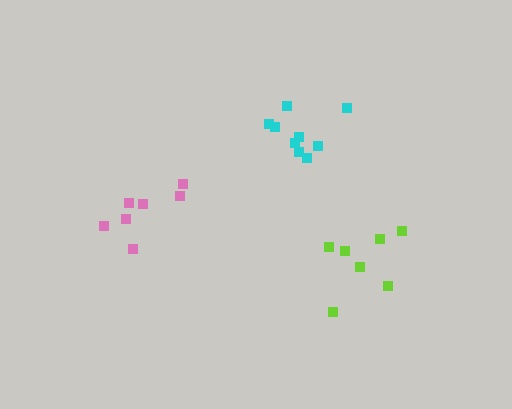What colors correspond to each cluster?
The clusters are colored: pink, cyan, lime.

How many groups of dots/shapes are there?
There are 3 groups.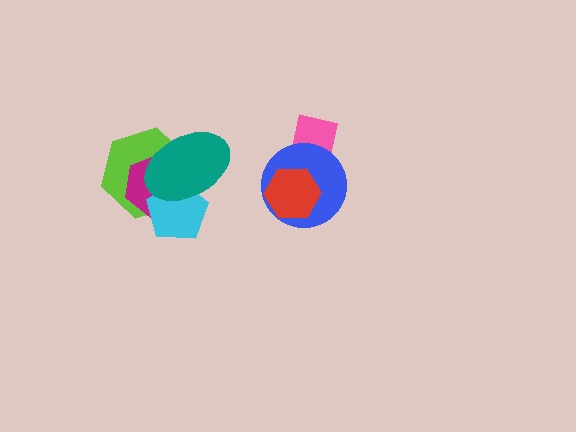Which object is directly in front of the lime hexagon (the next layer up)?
The magenta hexagon is directly in front of the lime hexagon.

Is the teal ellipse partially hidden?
No, no other shape covers it.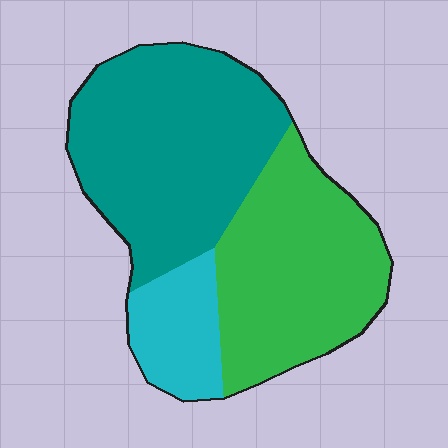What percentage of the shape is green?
Green covers around 40% of the shape.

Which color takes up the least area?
Cyan, at roughly 15%.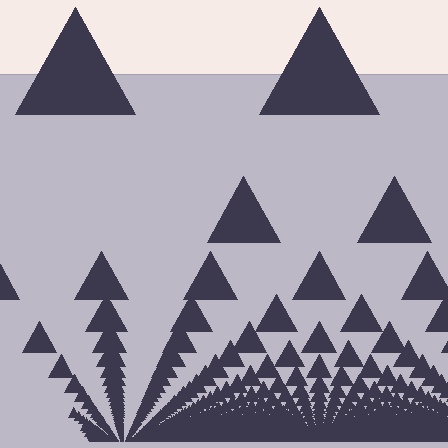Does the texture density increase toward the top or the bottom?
Density increases toward the bottom.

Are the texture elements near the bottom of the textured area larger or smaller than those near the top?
Smaller. The gradient is inverted — elements near the bottom are smaller and denser.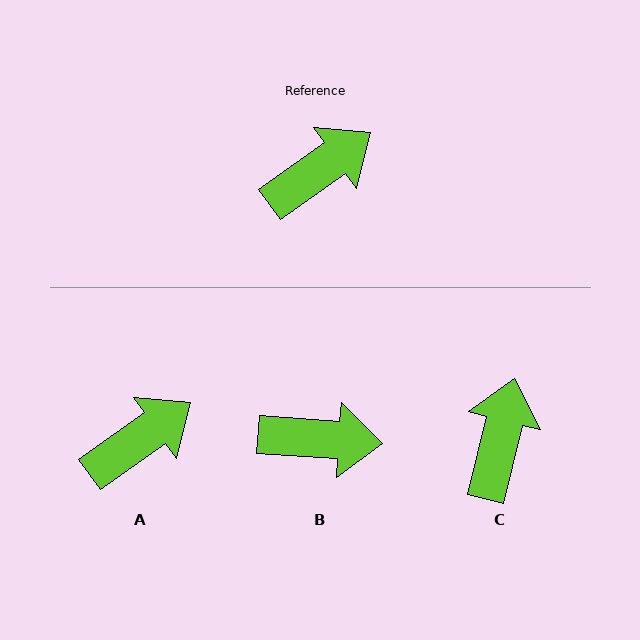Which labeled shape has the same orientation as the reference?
A.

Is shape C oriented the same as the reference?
No, it is off by about 41 degrees.